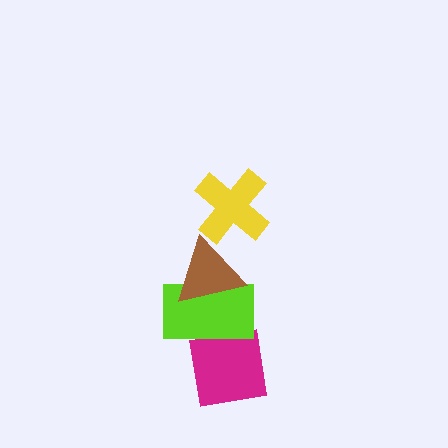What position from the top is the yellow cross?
The yellow cross is 1st from the top.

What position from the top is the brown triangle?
The brown triangle is 2nd from the top.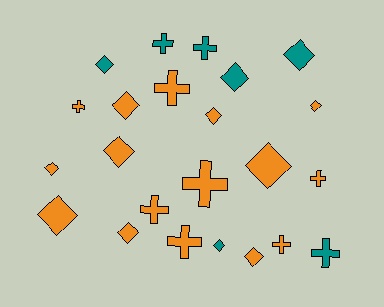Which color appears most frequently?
Orange, with 16 objects.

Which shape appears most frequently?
Diamond, with 13 objects.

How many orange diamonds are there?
There are 9 orange diamonds.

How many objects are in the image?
There are 23 objects.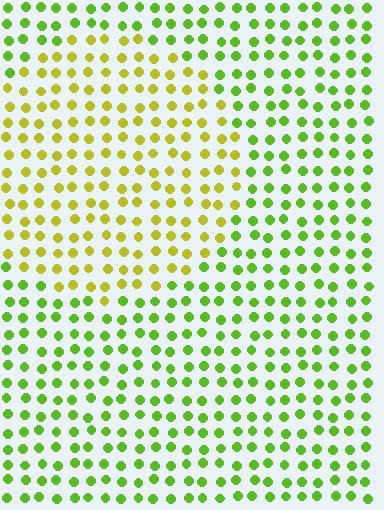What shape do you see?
I see a circle.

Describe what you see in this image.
The image is filled with small lime elements in a uniform arrangement. A circle-shaped region is visible where the elements are tinted to a slightly different hue, forming a subtle color boundary.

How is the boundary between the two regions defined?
The boundary is defined purely by a slight shift in hue (about 37 degrees). Spacing, size, and orientation are identical on both sides.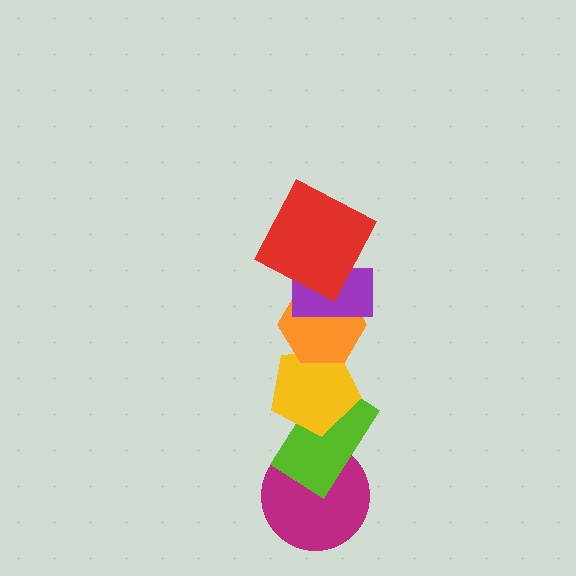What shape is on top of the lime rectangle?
The yellow pentagon is on top of the lime rectangle.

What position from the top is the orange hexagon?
The orange hexagon is 3rd from the top.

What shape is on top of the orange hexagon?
The purple rectangle is on top of the orange hexagon.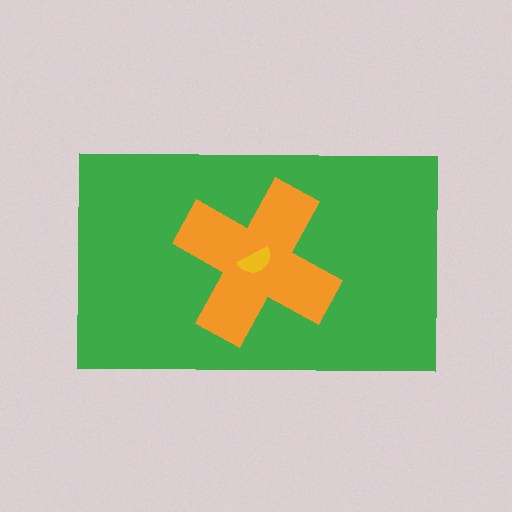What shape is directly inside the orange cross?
The yellow semicircle.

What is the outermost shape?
The green rectangle.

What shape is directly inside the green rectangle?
The orange cross.